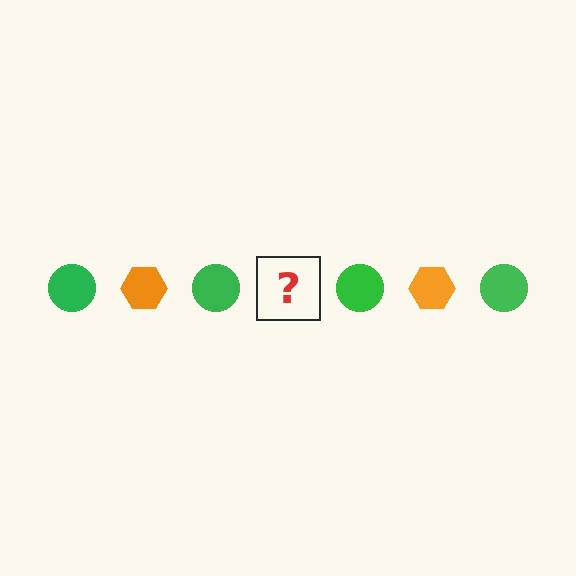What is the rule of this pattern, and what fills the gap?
The rule is that the pattern alternates between green circle and orange hexagon. The gap should be filled with an orange hexagon.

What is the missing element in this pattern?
The missing element is an orange hexagon.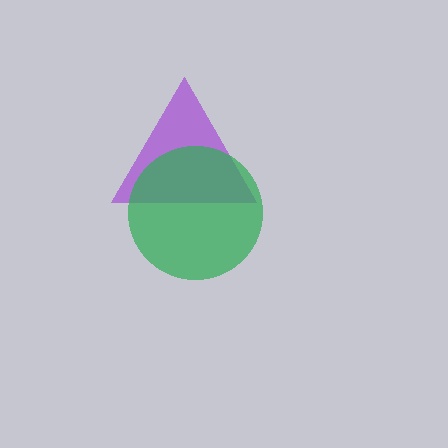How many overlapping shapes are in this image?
There are 2 overlapping shapes in the image.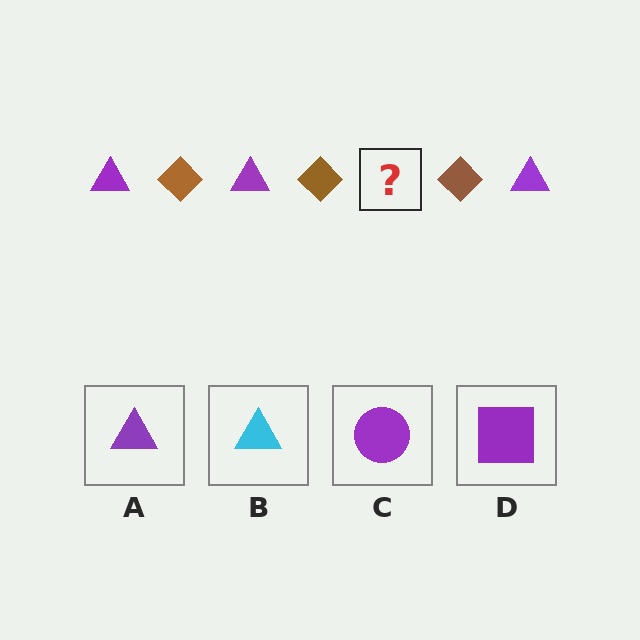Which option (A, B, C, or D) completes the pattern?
A.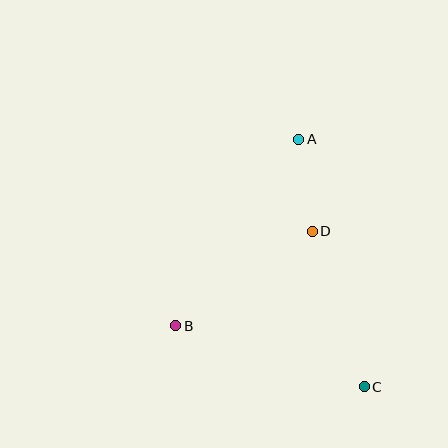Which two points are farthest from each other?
Points A and C are farthest from each other.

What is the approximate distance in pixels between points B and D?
The distance between B and D is approximately 166 pixels.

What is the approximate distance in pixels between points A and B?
The distance between A and B is approximately 223 pixels.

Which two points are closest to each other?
Points A and D are closest to each other.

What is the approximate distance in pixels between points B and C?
The distance between B and C is approximately 198 pixels.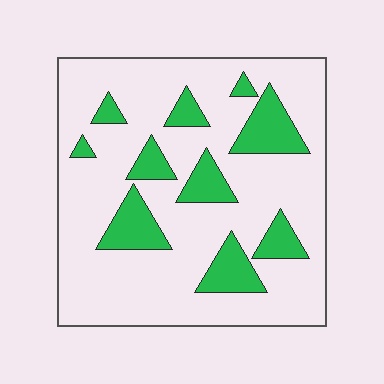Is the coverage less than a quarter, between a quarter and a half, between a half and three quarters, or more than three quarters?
Less than a quarter.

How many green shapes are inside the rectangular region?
10.